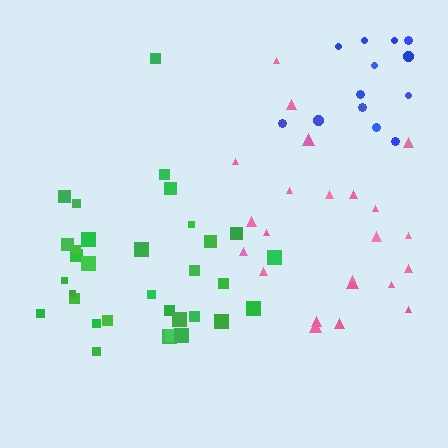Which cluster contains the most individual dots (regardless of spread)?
Green (33).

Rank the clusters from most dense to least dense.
green, pink, blue.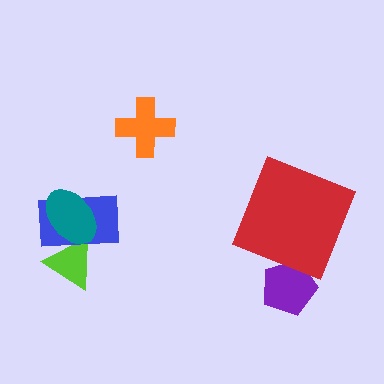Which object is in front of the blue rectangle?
The teal ellipse is in front of the blue rectangle.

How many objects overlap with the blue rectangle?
2 objects overlap with the blue rectangle.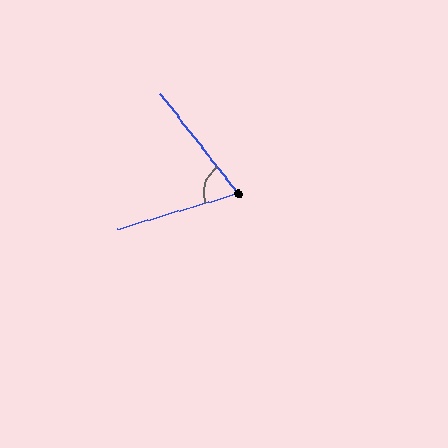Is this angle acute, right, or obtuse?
It is acute.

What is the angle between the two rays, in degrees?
Approximately 69 degrees.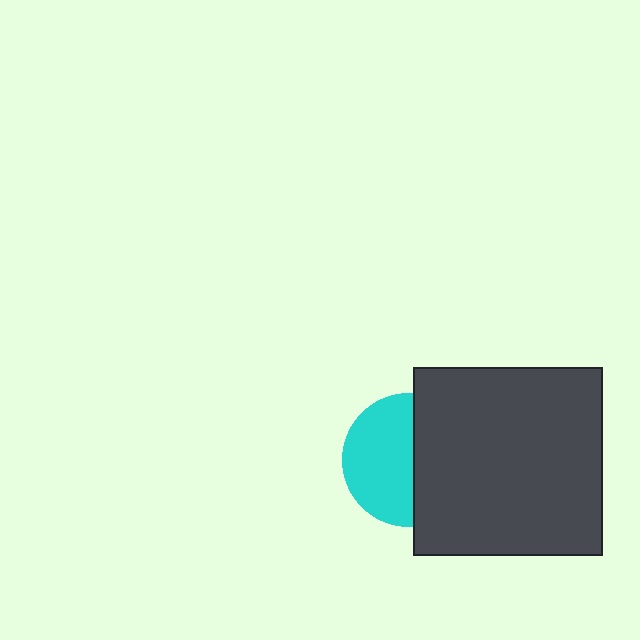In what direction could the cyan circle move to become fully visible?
The cyan circle could move left. That would shift it out from behind the dark gray square entirely.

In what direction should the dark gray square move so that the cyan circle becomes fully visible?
The dark gray square should move right. That is the shortest direction to clear the overlap and leave the cyan circle fully visible.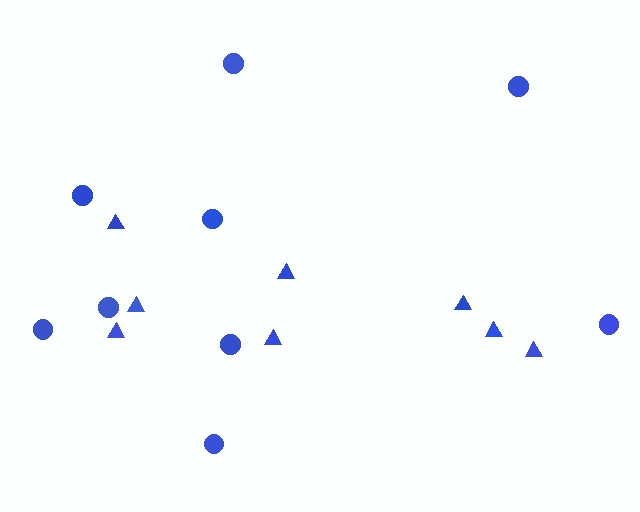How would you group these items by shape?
There are 2 groups: one group of triangles (8) and one group of circles (9).